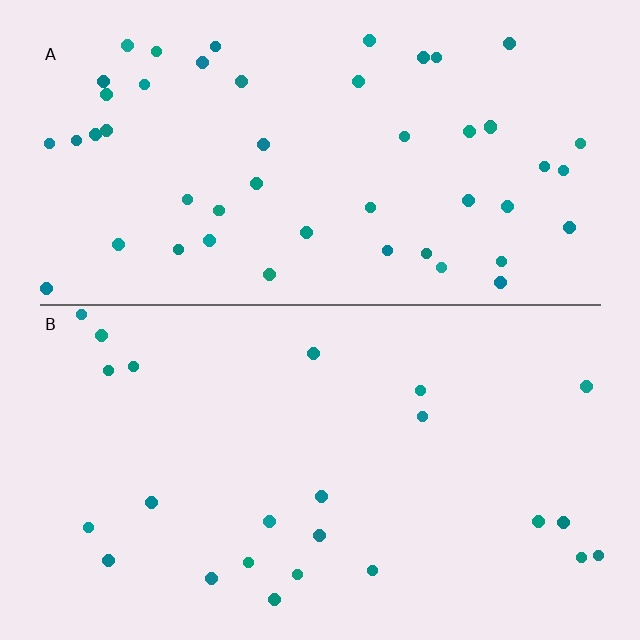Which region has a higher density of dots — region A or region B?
A (the top).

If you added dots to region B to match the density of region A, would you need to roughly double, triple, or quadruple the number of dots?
Approximately double.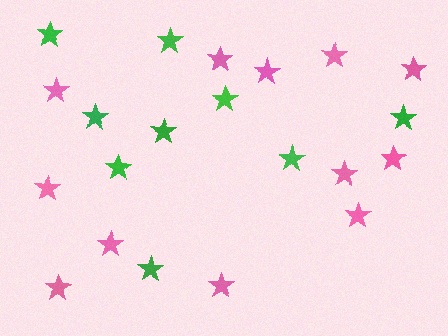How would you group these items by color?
There are 2 groups: one group of pink stars (12) and one group of green stars (9).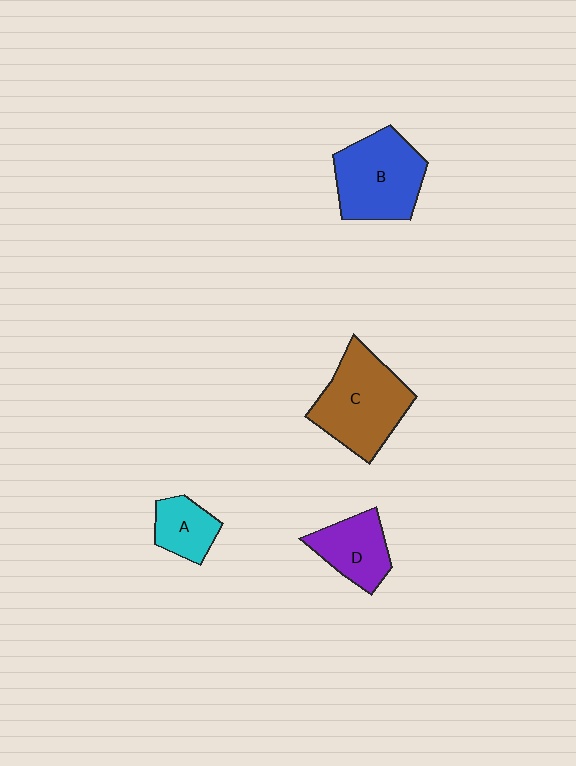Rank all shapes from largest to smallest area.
From largest to smallest: C (brown), B (blue), D (purple), A (cyan).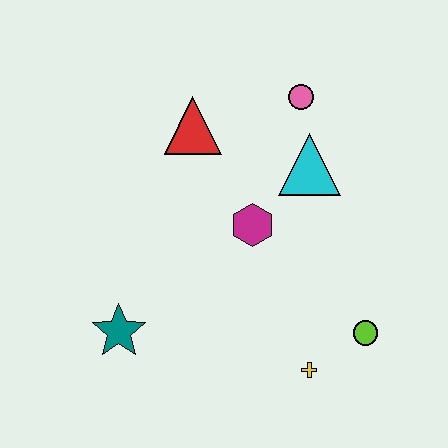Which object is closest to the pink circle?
The cyan triangle is closest to the pink circle.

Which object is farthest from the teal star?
The pink circle is farthest from the teal star.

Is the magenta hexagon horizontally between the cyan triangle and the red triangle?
Yes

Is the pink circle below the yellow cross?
No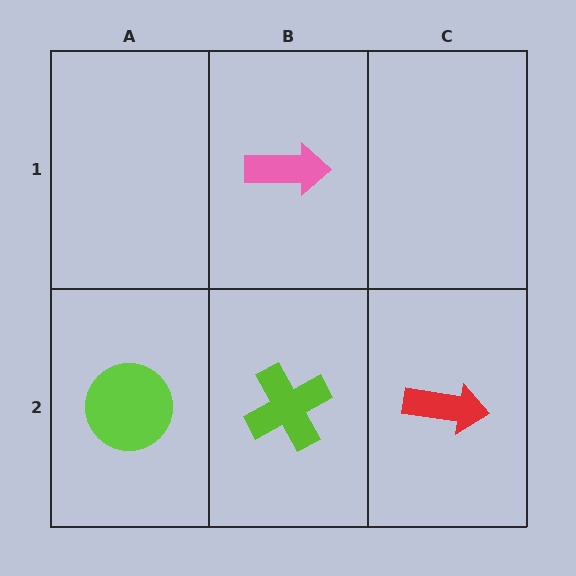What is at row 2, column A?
A lime circle.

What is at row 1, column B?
A pink arrow.